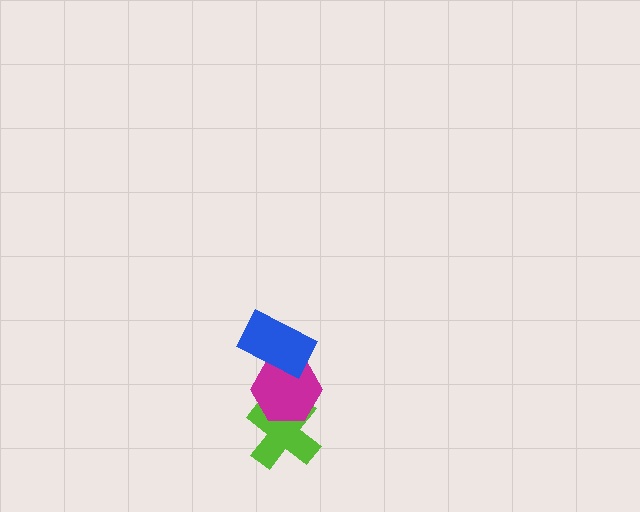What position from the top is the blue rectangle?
The blue rectangle is 1st from the top.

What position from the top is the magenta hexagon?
The magenta hexagon is 2nd from the top.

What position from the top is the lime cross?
The lime cross is 3rd from the top.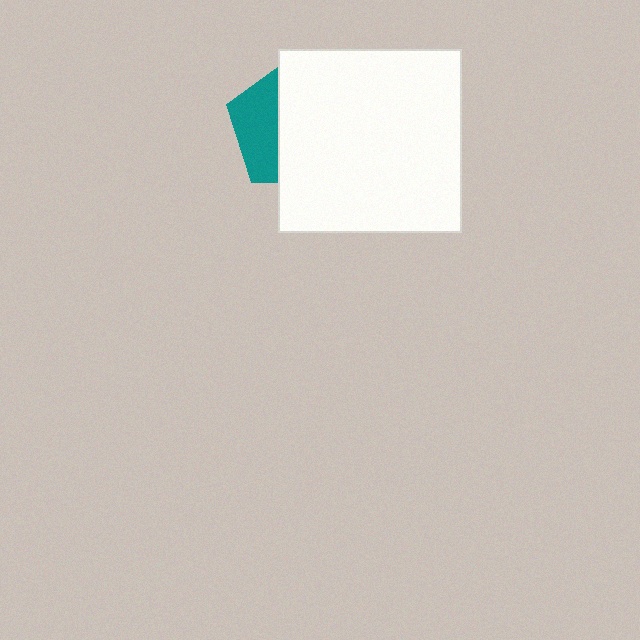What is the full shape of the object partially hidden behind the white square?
The partially hidden object is a teal pentagon.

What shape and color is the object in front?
The object in front is a white square.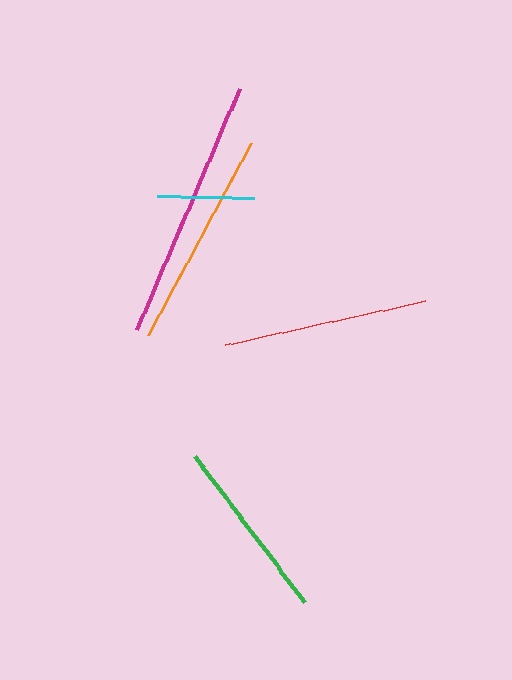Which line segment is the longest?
The magenta line is the longest at approximately 262 pixels.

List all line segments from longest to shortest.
From longest to shortest: magenta, orange, red, green, cyan.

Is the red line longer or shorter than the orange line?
The orange line is longer than the red line.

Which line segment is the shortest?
The cyan line is the shortest at approximately 96 pixels.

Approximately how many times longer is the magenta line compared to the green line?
The magenta line is approximately 1.4 times the length of the green line.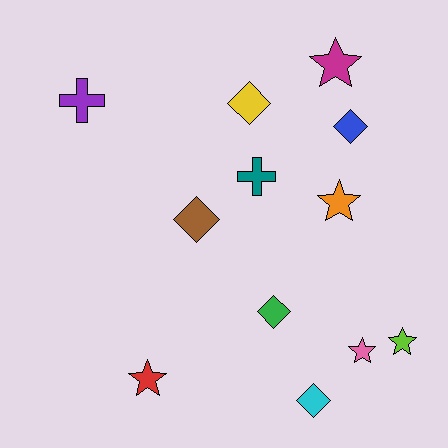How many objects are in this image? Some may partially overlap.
There are 12 objects.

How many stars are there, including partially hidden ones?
There are 5 stars.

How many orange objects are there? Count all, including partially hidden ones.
There is 1 orange object.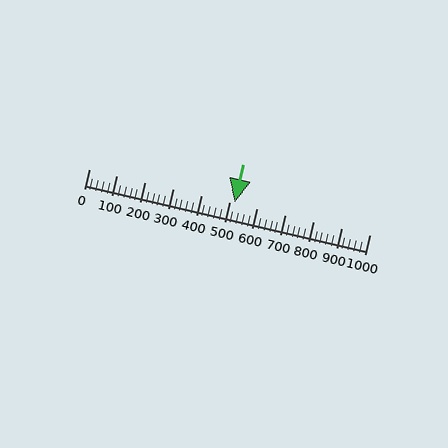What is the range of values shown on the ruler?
The ruler shows values from 0 to 1000.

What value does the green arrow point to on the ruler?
The green arrow points to approximately 521.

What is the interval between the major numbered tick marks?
The major tick marks are spaced 100 units apart.